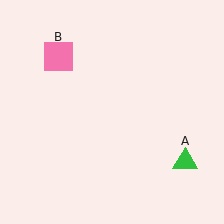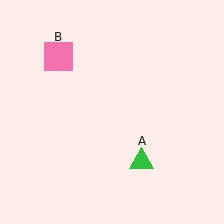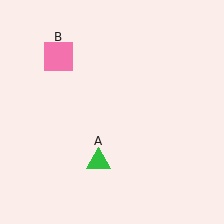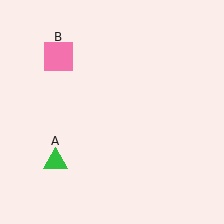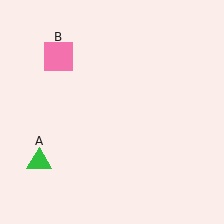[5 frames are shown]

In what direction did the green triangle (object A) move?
The green triangle (object A) moved left.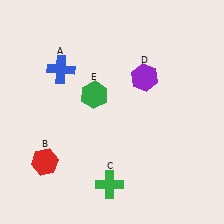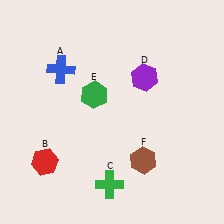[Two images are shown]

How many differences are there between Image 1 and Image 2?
There is 1 difference between the two images.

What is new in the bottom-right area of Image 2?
A brown hexagon (F) was added in the bottom-right area of Image 2.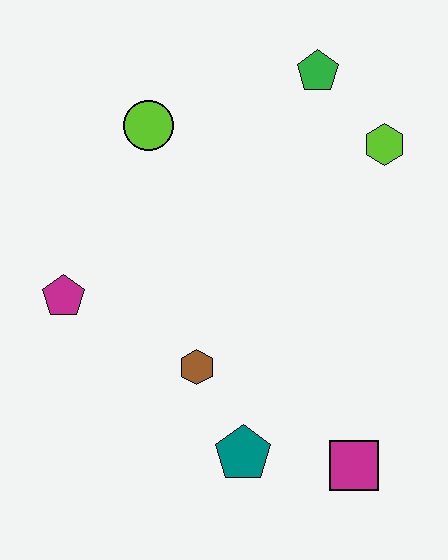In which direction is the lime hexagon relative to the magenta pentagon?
The lime hexagon is to the right of the magenta pentagon.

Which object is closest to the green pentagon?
The lime hexagon is closest to the green pentagon.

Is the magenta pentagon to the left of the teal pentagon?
Yes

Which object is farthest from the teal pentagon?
The green pentagon is farthest from the teal pentagon.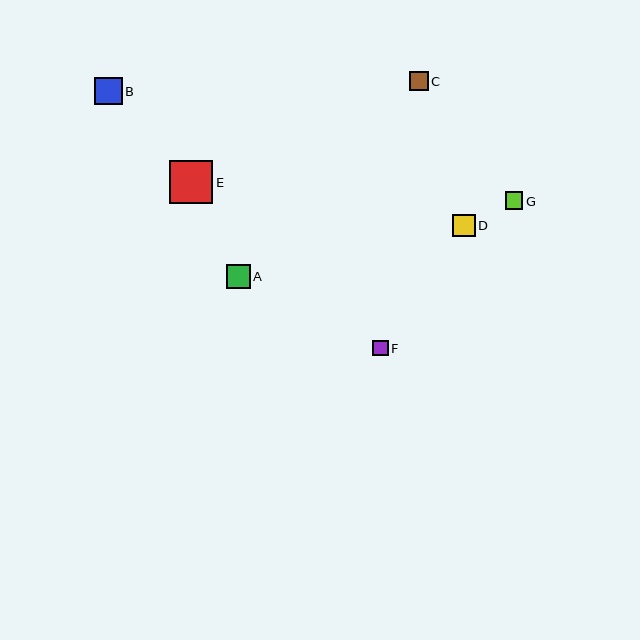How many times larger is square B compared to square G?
Square B is approximately 1.5 times the size of square G.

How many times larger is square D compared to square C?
Square D is approximately 1.2 times the size of square C.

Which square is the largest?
Square E is the largest with a size of approximately 43 pixels.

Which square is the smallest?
Square F is the smallest with a size of approximately 15 pixels.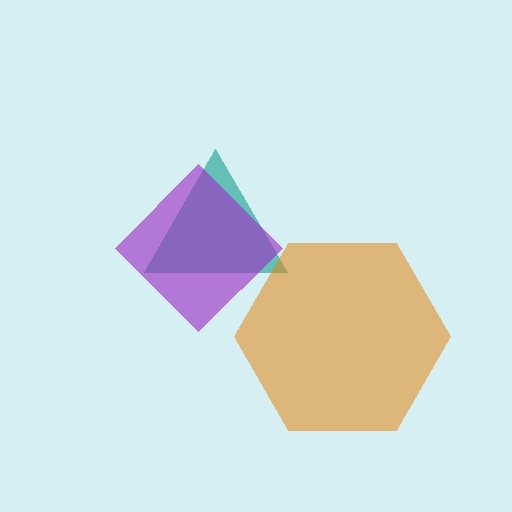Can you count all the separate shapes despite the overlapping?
Yes, there are 3 separate shapes.